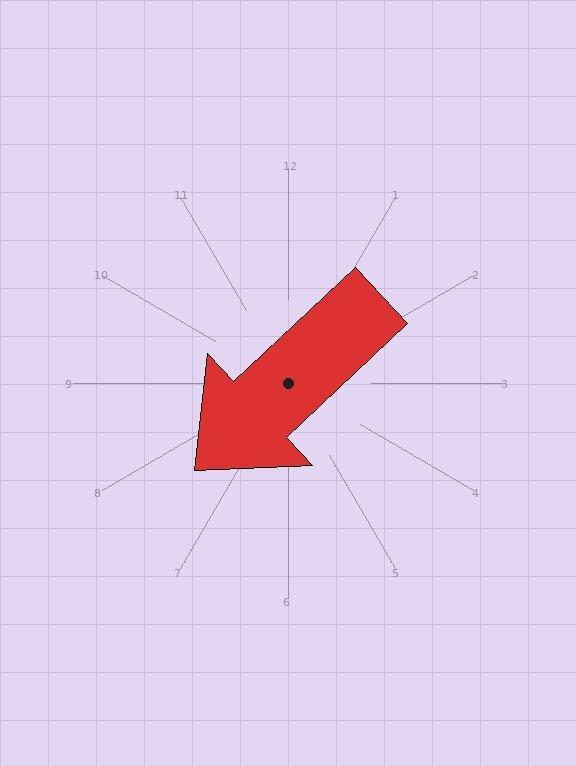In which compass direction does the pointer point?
Southwest.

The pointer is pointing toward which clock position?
Roughly 8 o'clock.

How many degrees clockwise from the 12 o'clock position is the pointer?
Approximately 227 degrees.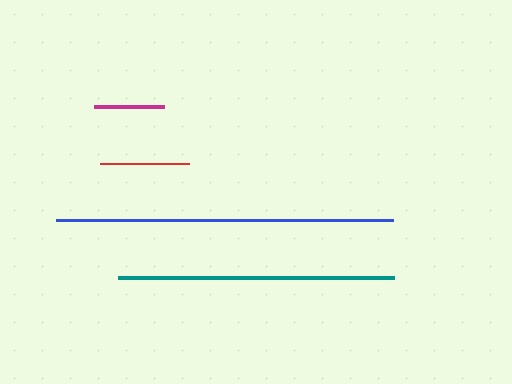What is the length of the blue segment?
The blue segment is approximately 337 pixels long.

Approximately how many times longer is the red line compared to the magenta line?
The red line is approximately 1.3 times the length of the magenta line.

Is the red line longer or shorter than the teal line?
The teal line is longer than the red line.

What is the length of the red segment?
The red segment is approximately 89 pixels long.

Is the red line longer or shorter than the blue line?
The blue line is longer than the red line.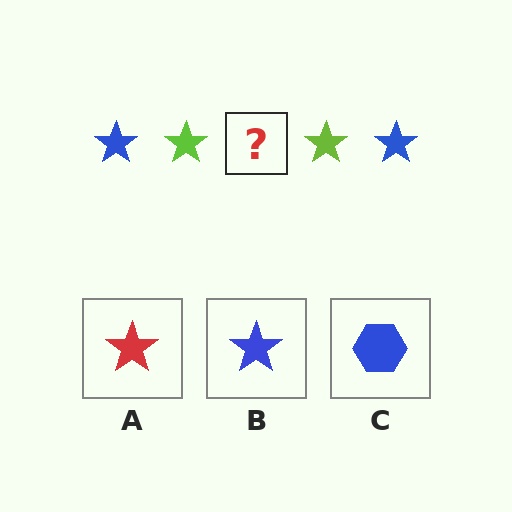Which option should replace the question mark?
Option B.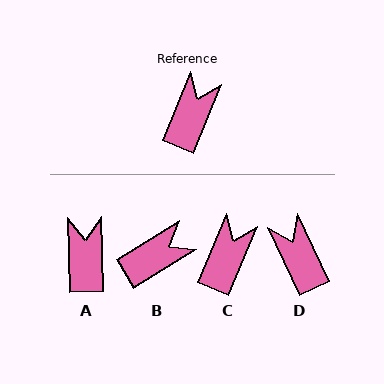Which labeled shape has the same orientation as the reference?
C.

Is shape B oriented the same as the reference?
No, it is off by about 36 degrees.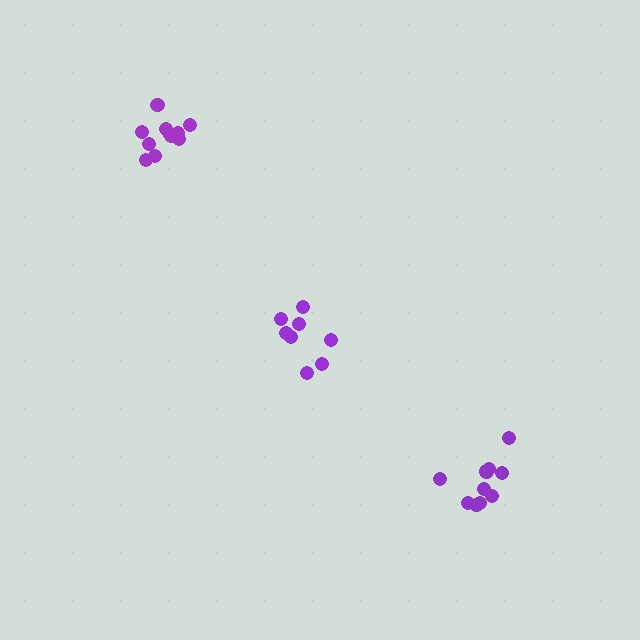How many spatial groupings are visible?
There are 3 spatial groupings.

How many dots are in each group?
Group 1: 11 dots, Group 2: 8 dots, Group 3: 11 dots (30 total).